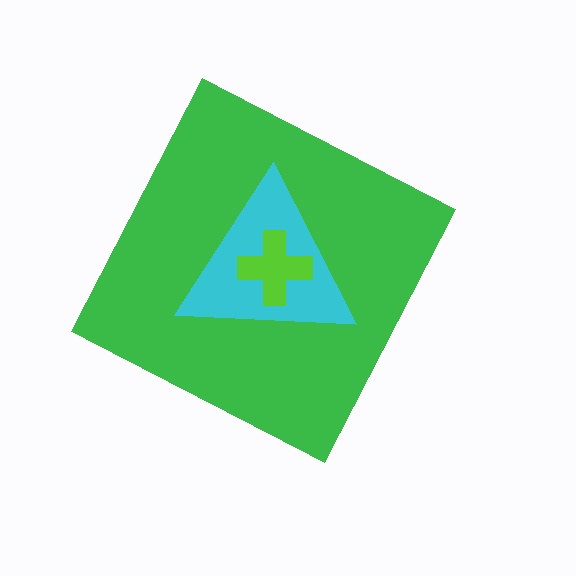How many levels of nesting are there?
3.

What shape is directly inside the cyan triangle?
The lime cross.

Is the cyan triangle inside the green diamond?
Yes.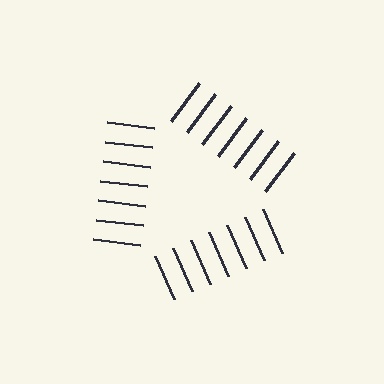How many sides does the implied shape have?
3 sides — the line-ends trace a triangle.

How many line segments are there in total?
21 — 7 along each of the 3 edges.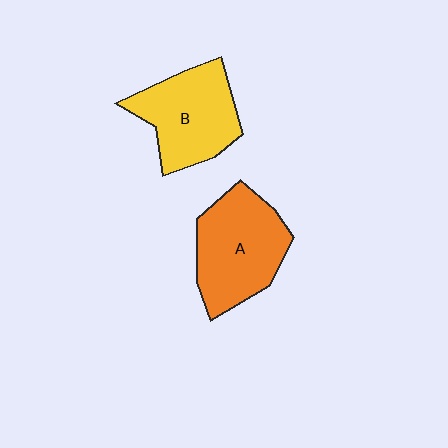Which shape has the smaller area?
Shape B (yellow).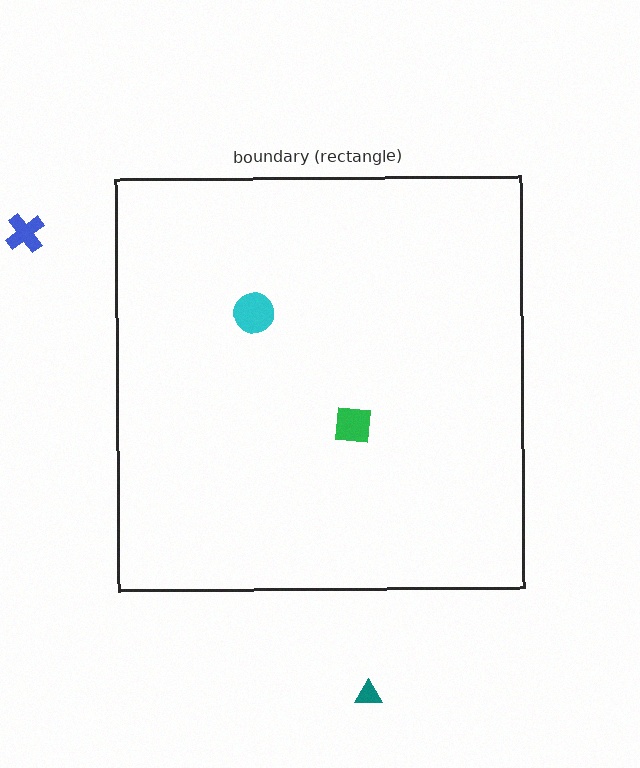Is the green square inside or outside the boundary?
Inside.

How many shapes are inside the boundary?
2 inside, 2 outside.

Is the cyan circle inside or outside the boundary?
Inside.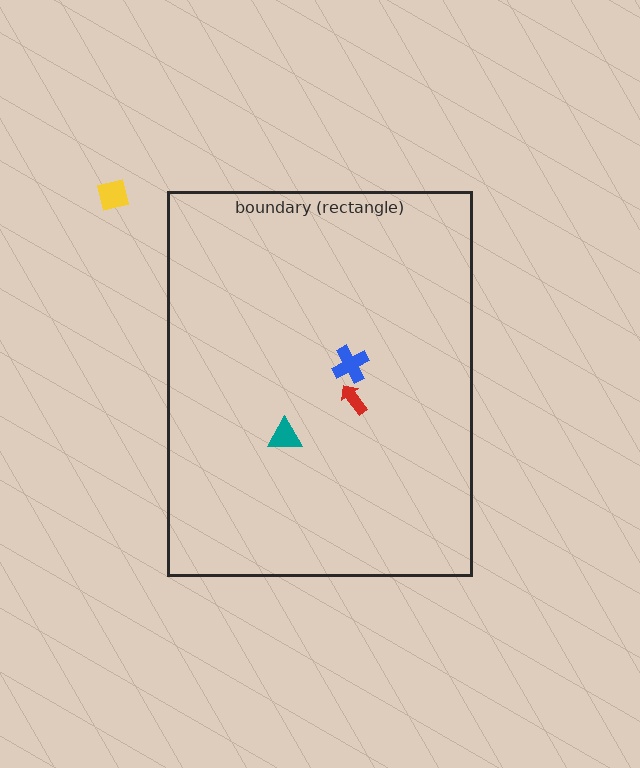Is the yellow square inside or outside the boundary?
Outside.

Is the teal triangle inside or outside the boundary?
Inside.